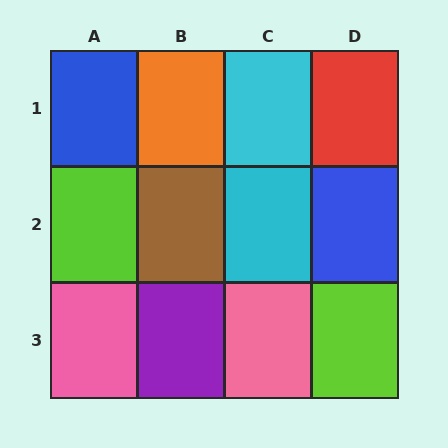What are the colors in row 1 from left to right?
Blue, orange, cyan, red.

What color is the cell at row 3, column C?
Pink.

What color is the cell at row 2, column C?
Cyan.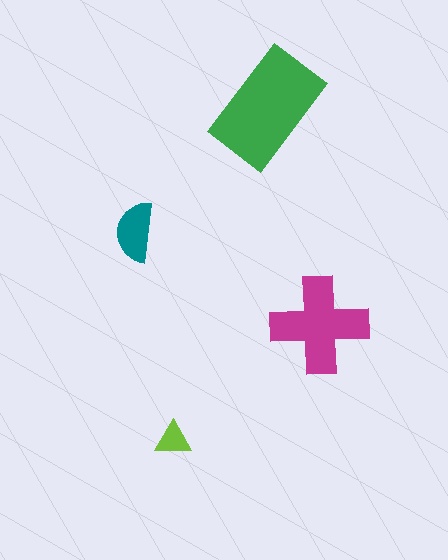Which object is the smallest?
The lime triangle.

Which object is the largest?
The green rectangle.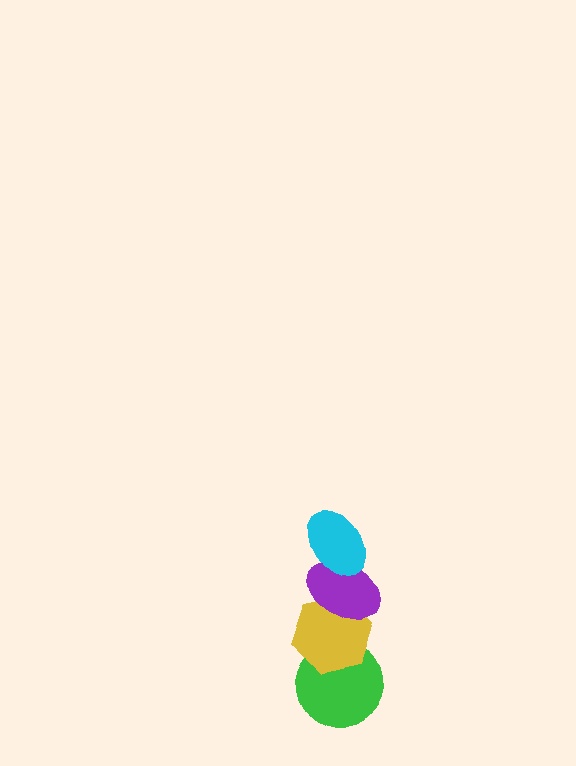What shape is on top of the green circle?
The yellow hexagon is on top of the green circle.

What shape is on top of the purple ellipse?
The cyan ellipse is on top of the purple ellipse.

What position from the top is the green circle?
The green circle is 4th from the top.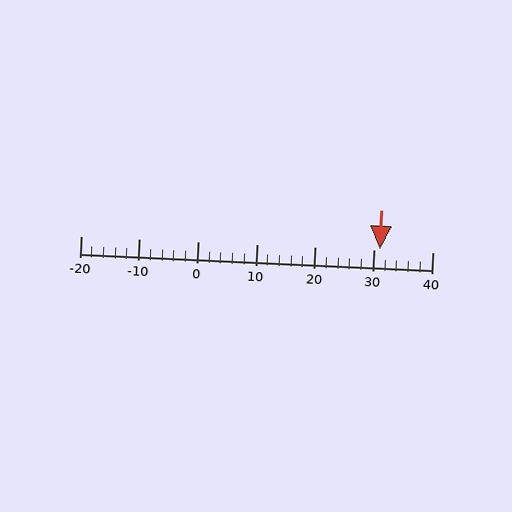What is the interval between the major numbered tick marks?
The major tick marks are spaced 10 units apart.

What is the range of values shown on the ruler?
The ruler shows values from -20 to 40.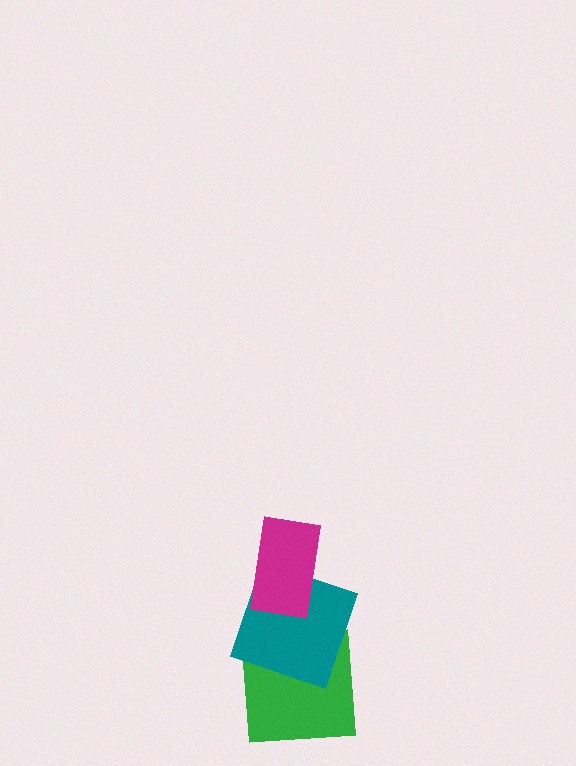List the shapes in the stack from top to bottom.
From top to bottom: the magenta rectangle, the teal square, the green square.